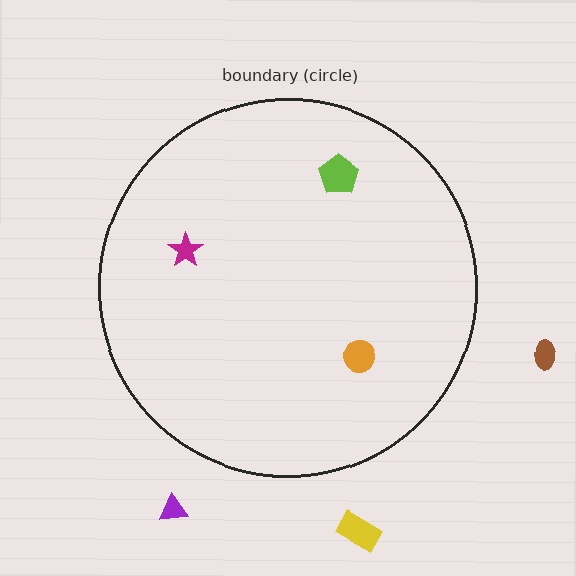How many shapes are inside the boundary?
3 inside, 3 outside.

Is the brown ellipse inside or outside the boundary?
Outside.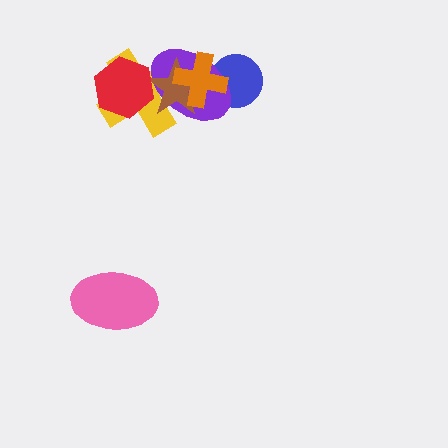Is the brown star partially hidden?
Yes, it is partially covered by another shape.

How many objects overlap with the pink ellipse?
0 objects overlap with the pink ellipse.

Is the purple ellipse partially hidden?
Yes, it is partially covered by another shape.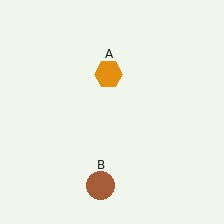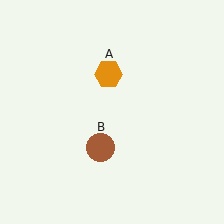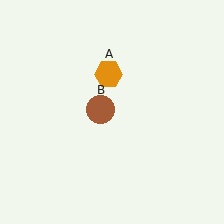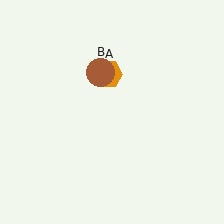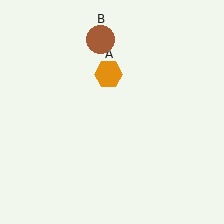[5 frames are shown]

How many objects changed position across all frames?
1 object changed position: brown circle (object B).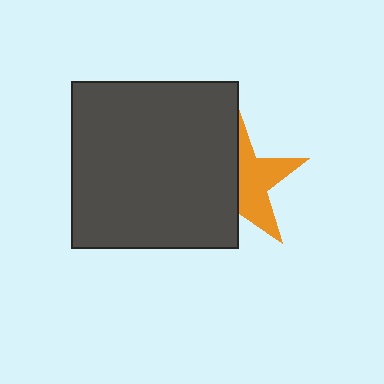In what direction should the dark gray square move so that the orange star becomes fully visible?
The dark gray square should move left. That is the shortest direction to clear the overlap and leave the orange star fully visible.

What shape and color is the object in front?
The object in front is a dark gray square.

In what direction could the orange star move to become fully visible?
The orange star could move right. That would shift it out from behind the dark gray square entirely.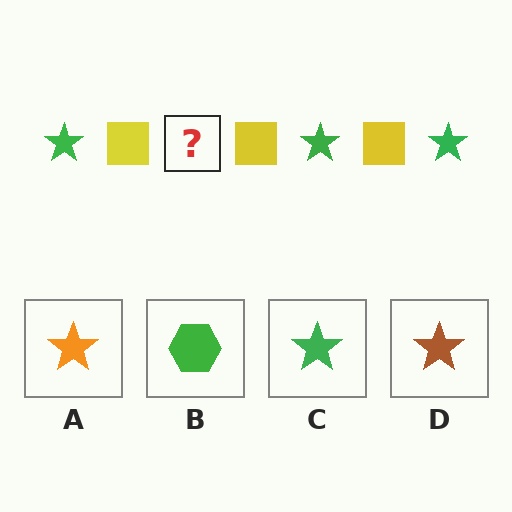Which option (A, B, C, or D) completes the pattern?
C.